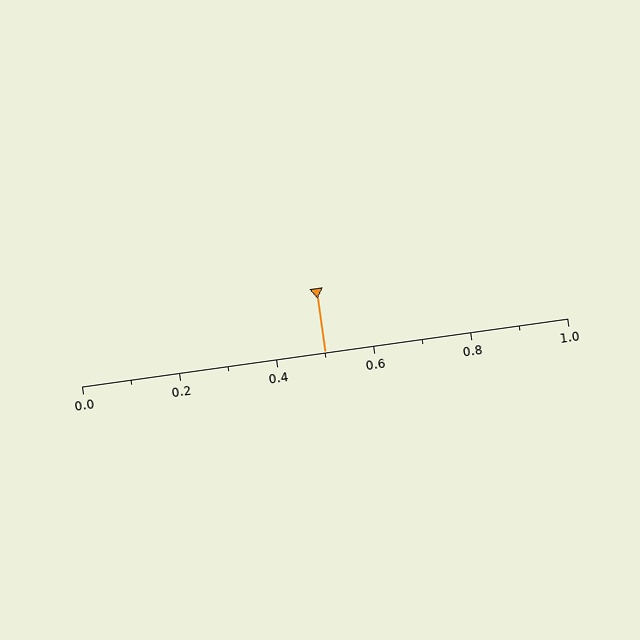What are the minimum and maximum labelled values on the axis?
The axis runs from 0.0 to 1.0.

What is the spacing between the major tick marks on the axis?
The major ticks are spaced 0.2 apart.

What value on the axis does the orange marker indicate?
The marker indicates approximately 0.5.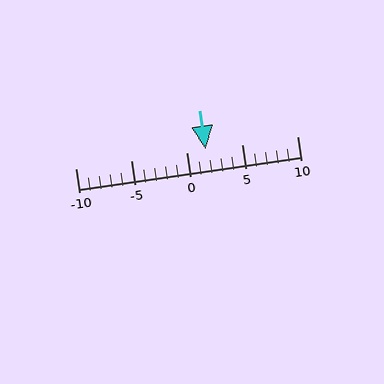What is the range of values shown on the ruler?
The ruler shows values from -10 to 10.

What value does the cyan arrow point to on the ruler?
The cyan arrow points to approximately 2.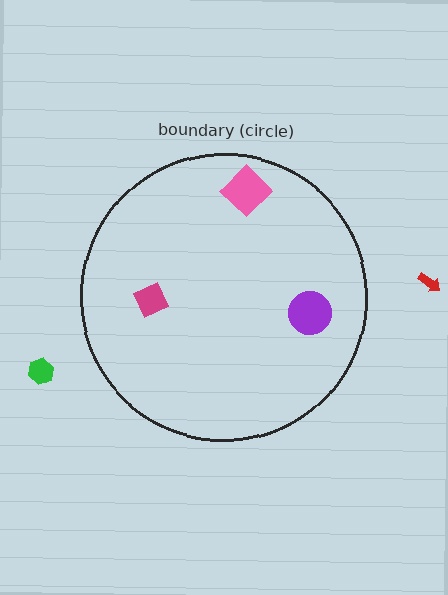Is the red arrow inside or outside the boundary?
Outside.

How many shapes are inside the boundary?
3 inside, 2 outside.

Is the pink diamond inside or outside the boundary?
Inside.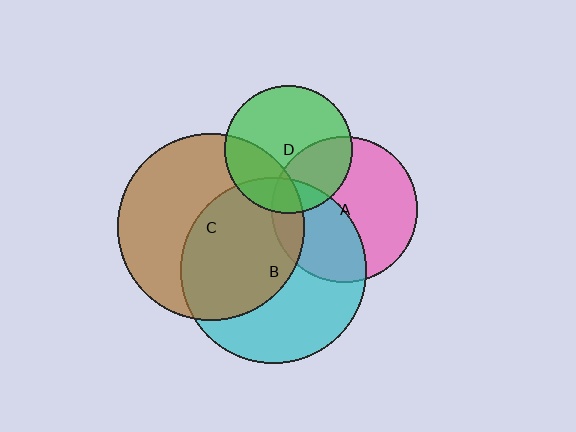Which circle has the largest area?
Circle C (brown).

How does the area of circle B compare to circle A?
Approximately 1.6 times.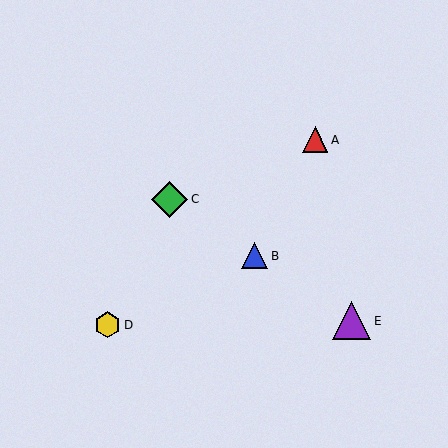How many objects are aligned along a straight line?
3 objects (B, C, E) are aligned along a straight line.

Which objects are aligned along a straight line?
Objects B, C, E are aligned along a straight line.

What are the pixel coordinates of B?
Object B is at (254, 256).